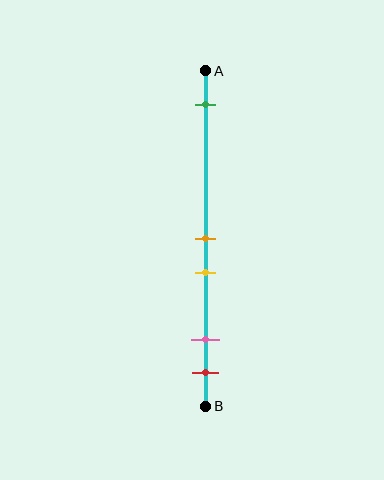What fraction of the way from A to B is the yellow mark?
The yellow mark is approximately 60% (0.6) of the way from A to B.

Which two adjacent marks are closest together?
The orange and yellow marks are the closest adjacent pair.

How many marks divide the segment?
There are 5 marks dividing the segment.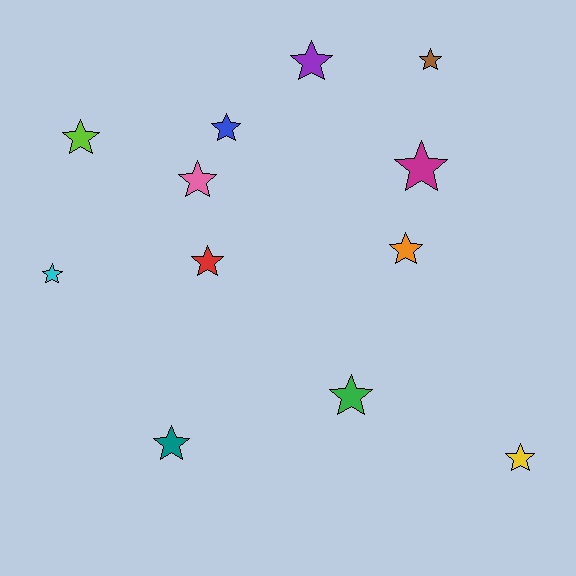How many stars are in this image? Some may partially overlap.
There are 12 stars.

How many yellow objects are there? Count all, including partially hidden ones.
There is 1 yellow object.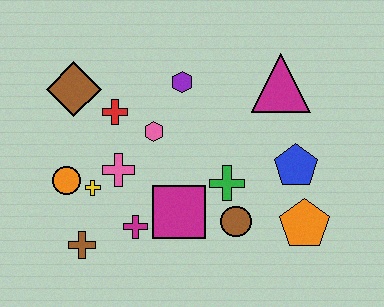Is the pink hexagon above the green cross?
Yes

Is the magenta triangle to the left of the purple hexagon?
No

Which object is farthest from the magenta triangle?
The brown cross is farthest from the magenta triangle.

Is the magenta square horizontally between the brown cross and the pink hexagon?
No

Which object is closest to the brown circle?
The green cross is closest to the brown circle.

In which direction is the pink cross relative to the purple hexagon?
The pink cross is below the purple hexagon.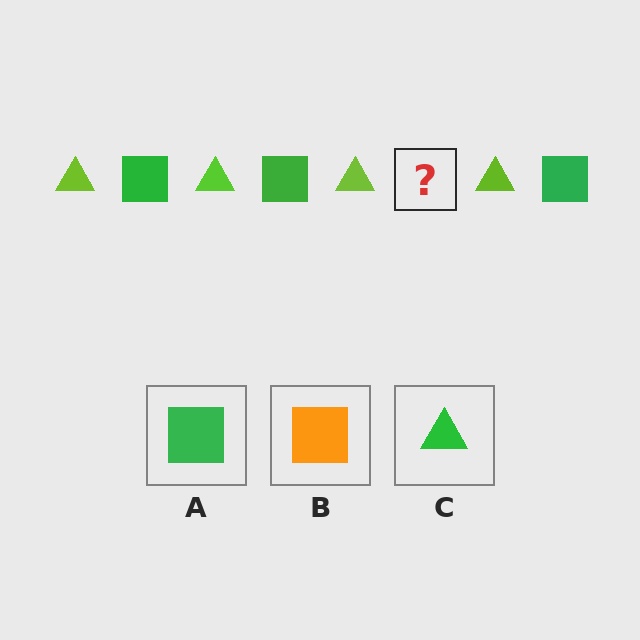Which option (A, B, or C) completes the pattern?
A.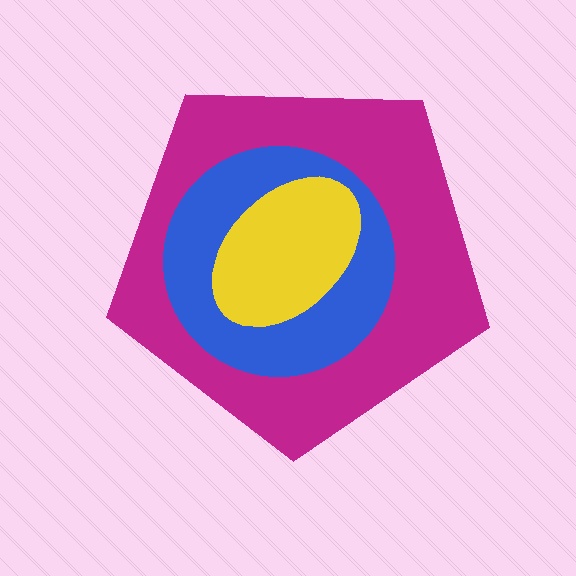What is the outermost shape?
The magenta pentagon.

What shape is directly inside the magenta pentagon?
The blue circle.